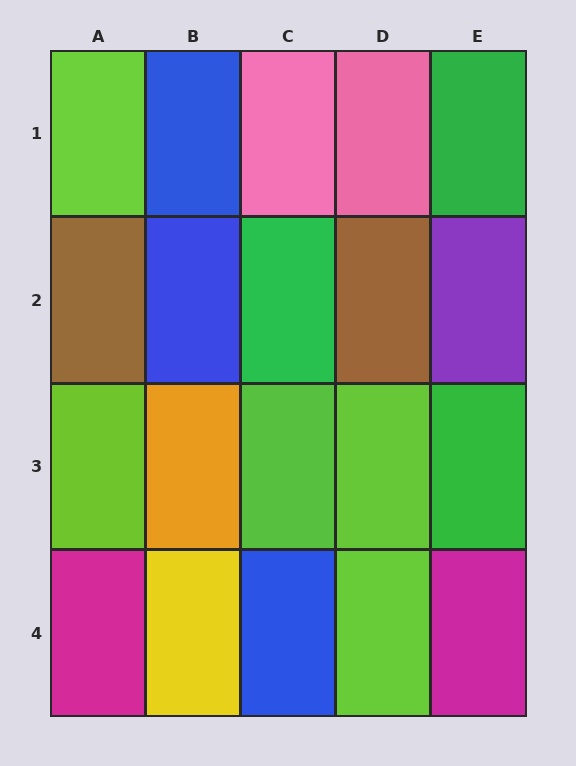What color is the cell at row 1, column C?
Pink.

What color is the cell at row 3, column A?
Lime.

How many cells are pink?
2 cells are pink.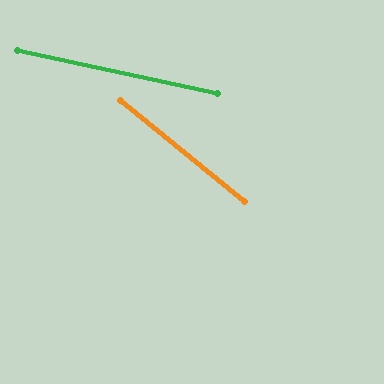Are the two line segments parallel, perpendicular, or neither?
Neither parallel nor perpendicular — they differ by about 27°.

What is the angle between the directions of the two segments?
Approximately 27 degrees.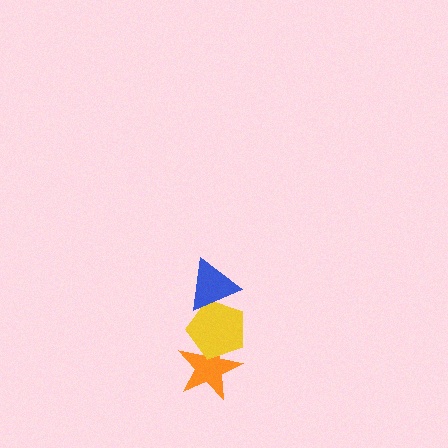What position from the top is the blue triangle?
The blue triangle is 1st from the top.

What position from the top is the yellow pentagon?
The yellow pentagon is 2nd from the top.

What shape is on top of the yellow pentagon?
The blue triangle is on top of the yellow pentagon.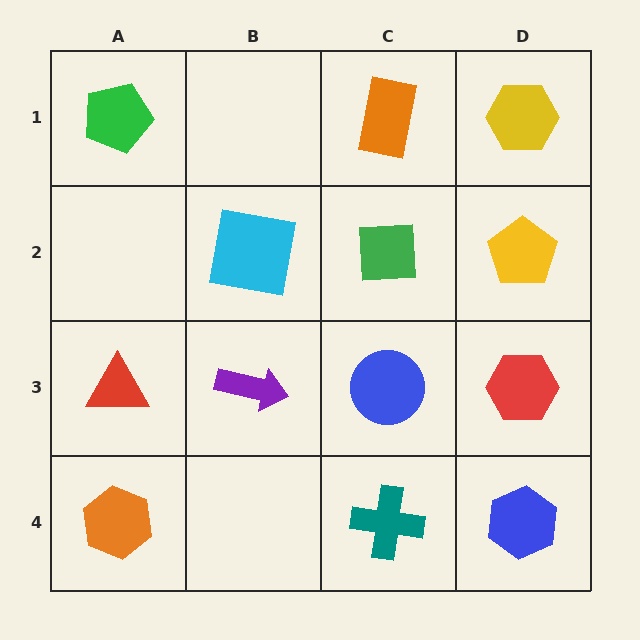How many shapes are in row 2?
3 shapes.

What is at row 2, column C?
A green square.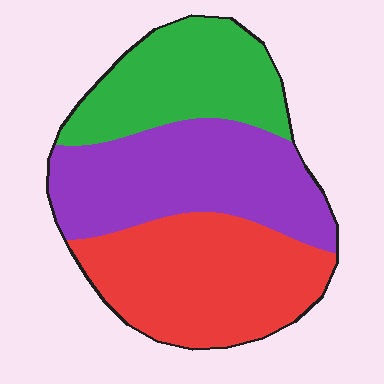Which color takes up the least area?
Green, at roughly 25%.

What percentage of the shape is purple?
Purple takes up about three eighths (3/8) of the shape.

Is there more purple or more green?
Purple.